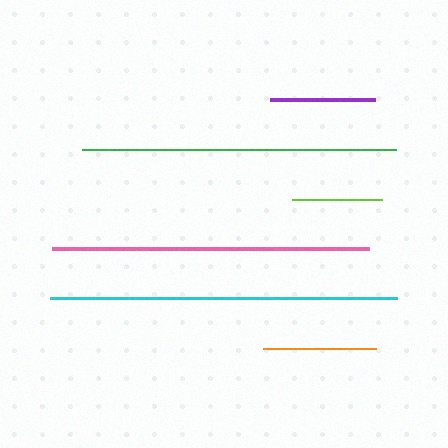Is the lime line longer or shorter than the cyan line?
The cyan line is longer than the lime line.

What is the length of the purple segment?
The purple segment is approximately 104 pixels long.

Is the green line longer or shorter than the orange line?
The green line is longer than the orange line.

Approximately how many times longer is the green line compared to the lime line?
The green line is approximately 3.5 times the length of the lime line.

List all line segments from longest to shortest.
From longest to shortest: cyan, pink, green, orange, purple, lime.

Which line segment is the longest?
The cyan line is the longest at approximately 348 pixels.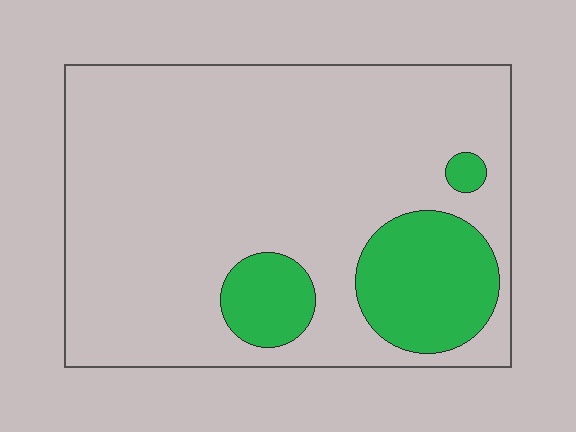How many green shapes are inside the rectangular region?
3.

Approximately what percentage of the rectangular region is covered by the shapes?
Approximately 20%.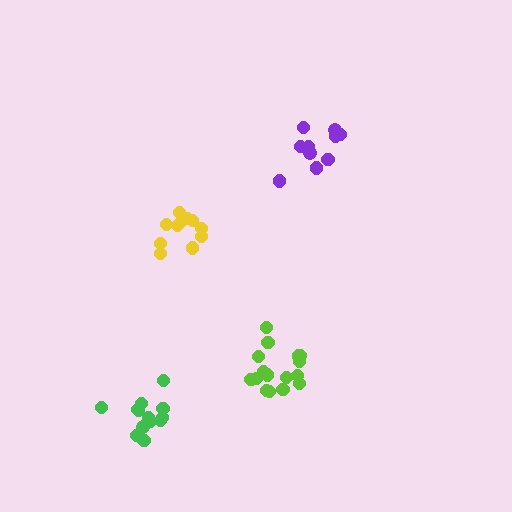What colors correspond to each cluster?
The clusters are colored: purple, green, lime, yellow.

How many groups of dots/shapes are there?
There are 4 groups.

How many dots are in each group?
Group 1: 10 dots, Group 2: 13 dots, Group 3: 16 dots, Group 4: 11 dots (50 total).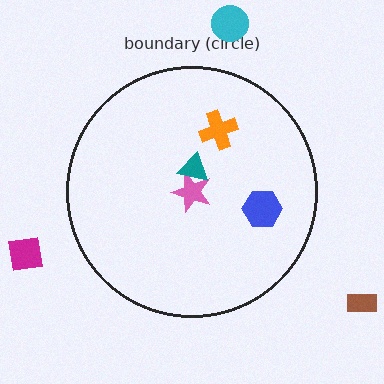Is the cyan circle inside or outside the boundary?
Outside.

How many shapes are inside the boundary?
4 inside, 3 outside.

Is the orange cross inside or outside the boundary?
Inside.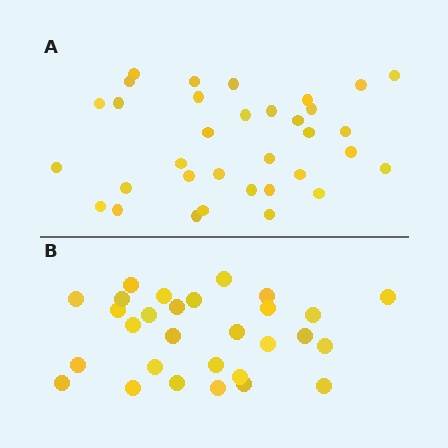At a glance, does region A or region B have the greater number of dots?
Region A (the top region) has more dots.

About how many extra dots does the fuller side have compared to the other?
Region A has about 5 more dots than region B.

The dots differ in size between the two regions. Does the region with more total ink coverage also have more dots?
No. Region B has more total ink coverage because its dots are larger, but region A actually contains more individual dots. Total area can be misleading — the number of items is what matters here.